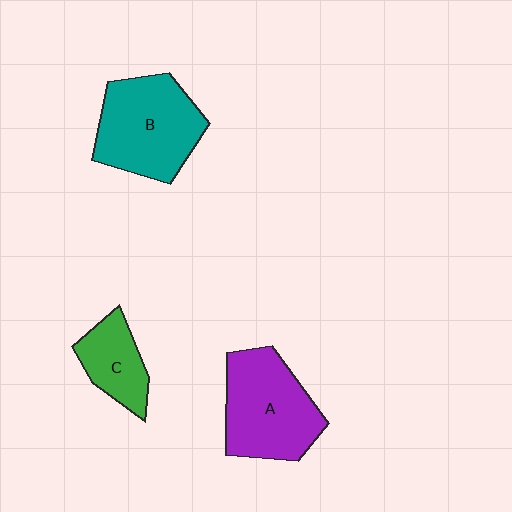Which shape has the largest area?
Shape B (teal).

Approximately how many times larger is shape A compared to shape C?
Approximately 1.8 times.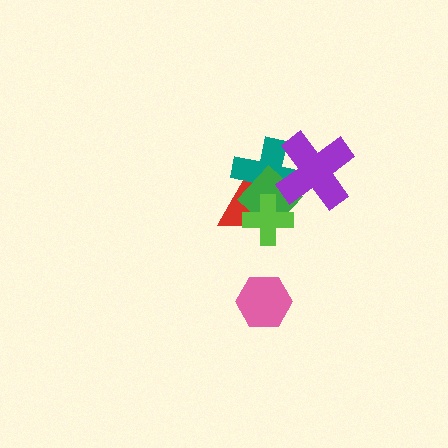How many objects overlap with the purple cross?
3 objects overlap with the purple cross.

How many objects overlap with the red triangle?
4 objects overlap with the red triangle.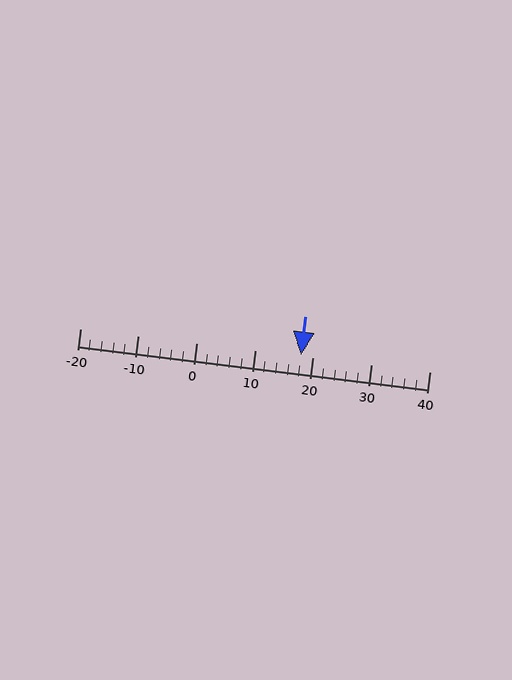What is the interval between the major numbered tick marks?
The major tick marks are spaced 10 units apart.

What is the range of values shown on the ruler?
The ruler shows values from -20 to 40.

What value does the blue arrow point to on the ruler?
The blue arrow points to approximately 18.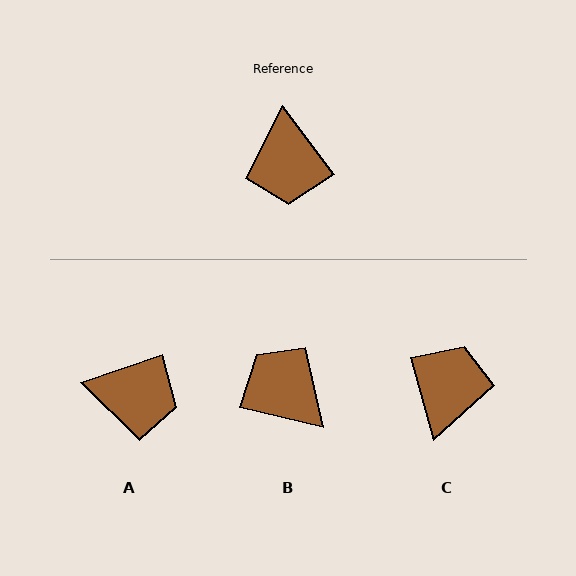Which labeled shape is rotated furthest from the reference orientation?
C, about 159 degrees away.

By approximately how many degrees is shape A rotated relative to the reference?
Approximately 72 degrees counter-clockwise.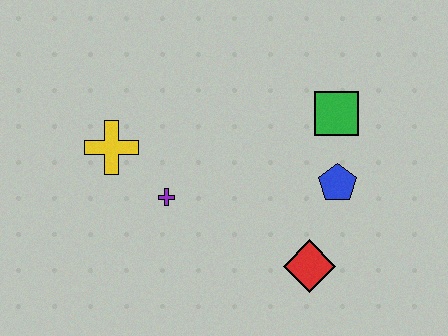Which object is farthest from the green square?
The yellow cross is farthest from the green square.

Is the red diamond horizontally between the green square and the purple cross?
Yes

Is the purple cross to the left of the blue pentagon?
Yes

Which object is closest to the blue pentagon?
The green square is closest to the blue pentagon.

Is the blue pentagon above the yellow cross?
No